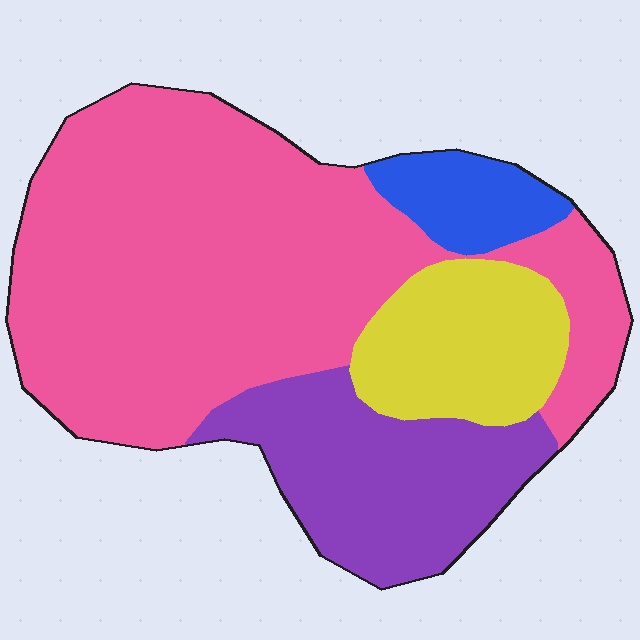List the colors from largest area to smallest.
From largest to smallest: pink, purple, yellow, blue.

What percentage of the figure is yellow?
Yellow takes up about one eighth (1/8) of the figure.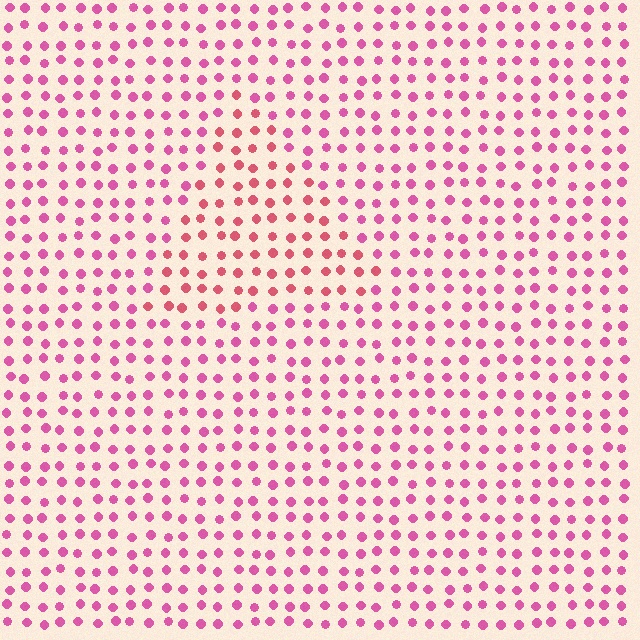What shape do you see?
I see a triangle.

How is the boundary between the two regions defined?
The boundary is defined purely by a slight shift in hue (about 25 degrees). Spacing, size, and orientation are identical on both sides.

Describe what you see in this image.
The image is filled with small pink elements in a uniform arrangement. A triangle-shaped region is visible where the elements are tinted to a slightly different hue, forming a subtle color boundary.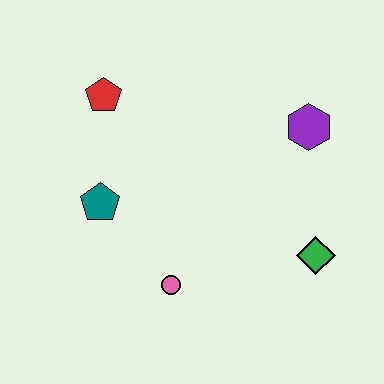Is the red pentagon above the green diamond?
Yes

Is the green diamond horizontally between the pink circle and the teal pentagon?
No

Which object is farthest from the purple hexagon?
The teal pentagon is farthest from the purple hexagon.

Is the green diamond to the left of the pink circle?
No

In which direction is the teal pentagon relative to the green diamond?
The teal pentagon is to the left of the green diamond.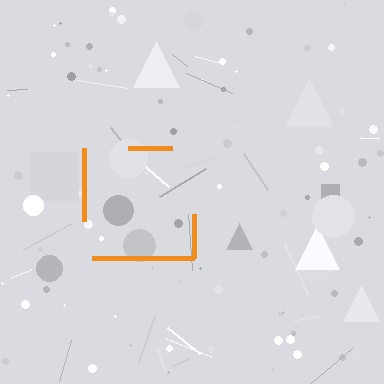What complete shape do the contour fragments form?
The contour fragments form a square.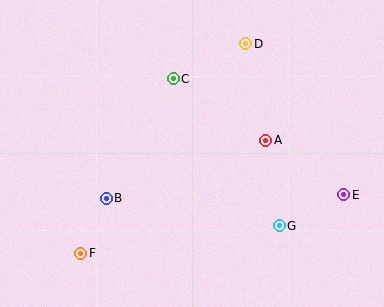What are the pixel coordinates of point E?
Point E is at (344, 195).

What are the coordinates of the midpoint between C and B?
The midpoint between C and B is at (140, 138).